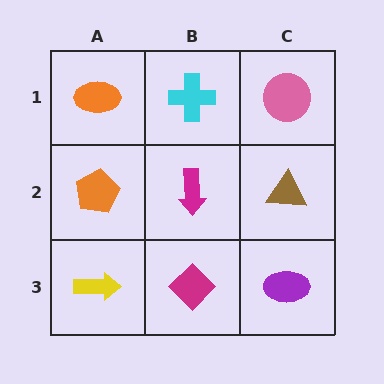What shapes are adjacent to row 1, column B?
A magenta arrow (row 2, column B), an orange ellipse (row 1, column A), a pink circle (row 1, column C).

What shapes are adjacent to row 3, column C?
A brown triangle (row 2, column C), a magenta diamond (row 3, column B).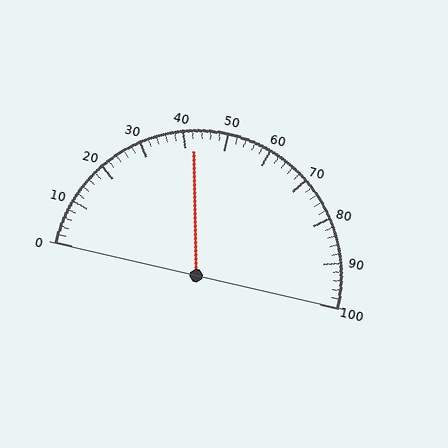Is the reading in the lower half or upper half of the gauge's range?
The reading is in the lower half of the range (0 to 100).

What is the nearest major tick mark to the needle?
The nearest major tick mark is 40.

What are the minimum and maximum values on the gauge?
The gauge ranges from 0 to 100.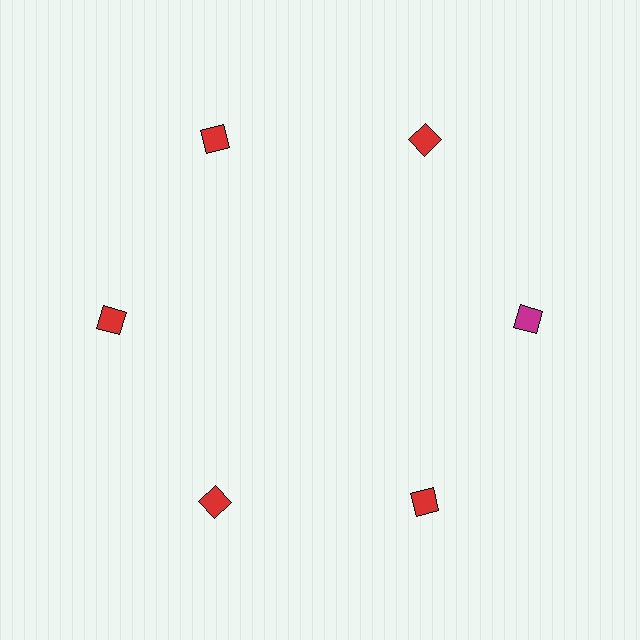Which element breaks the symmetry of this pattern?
The magenta diamond at roughly the 3 o'clock position breaks the symmetry. All other shapes are red diamonds.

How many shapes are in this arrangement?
There are 6 shapes arranged in a ring pattern.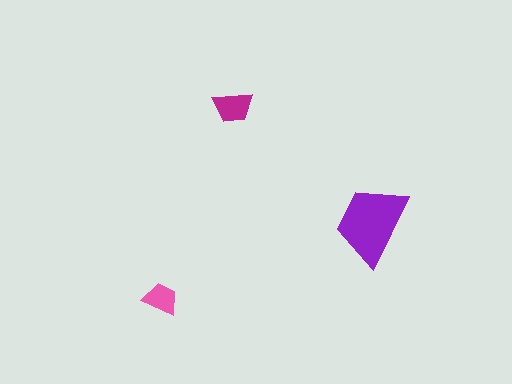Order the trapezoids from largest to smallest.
the purple one, the magenta one, the pink one.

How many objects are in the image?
There are 3 objects in the image.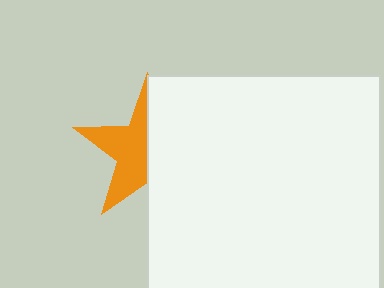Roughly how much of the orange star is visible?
About half of it is visible (roughly 50%).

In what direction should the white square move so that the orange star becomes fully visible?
The white square should move right. That is the shortest direction to clear the overlap and leave the orange star fully visible.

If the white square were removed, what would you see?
You would see the complete orange star.